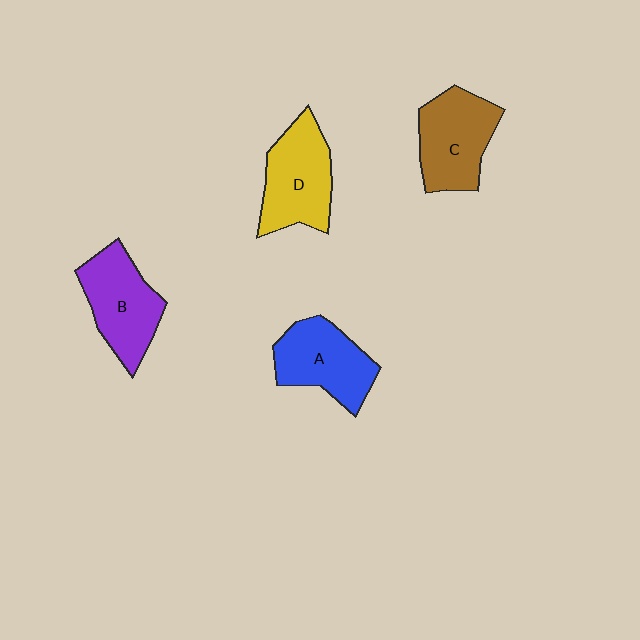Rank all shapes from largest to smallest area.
From largest to smallest: D (yellow), C (brown), B (purple), A (blue).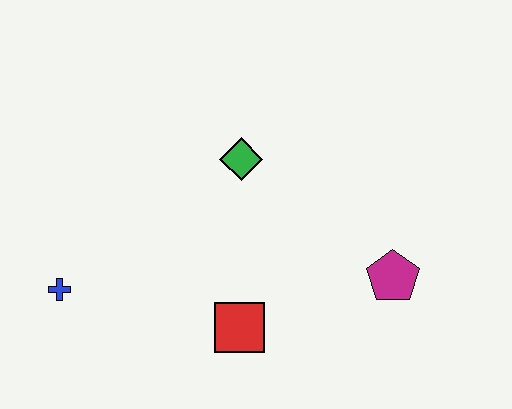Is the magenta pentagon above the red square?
Yes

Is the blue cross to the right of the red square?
No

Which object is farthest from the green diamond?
The blue cross is farthest from the green diamond.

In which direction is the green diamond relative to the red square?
The green diamond is above the red square.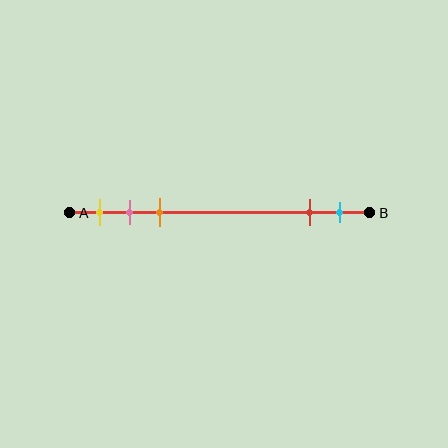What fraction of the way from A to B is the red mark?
The red mark is approximately 80% (0.8) of the way from A to B.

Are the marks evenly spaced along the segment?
No, the marks are not evenly spaced.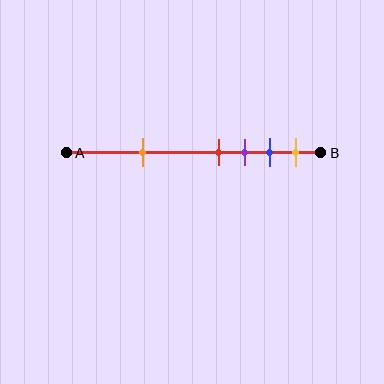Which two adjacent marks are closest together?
The red and purple marks are the closest adjacent pair.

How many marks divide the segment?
There are 5 marks dividing the segment.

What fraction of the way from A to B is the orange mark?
The orange mark is approximately 30% (0.3) of the way from A to B.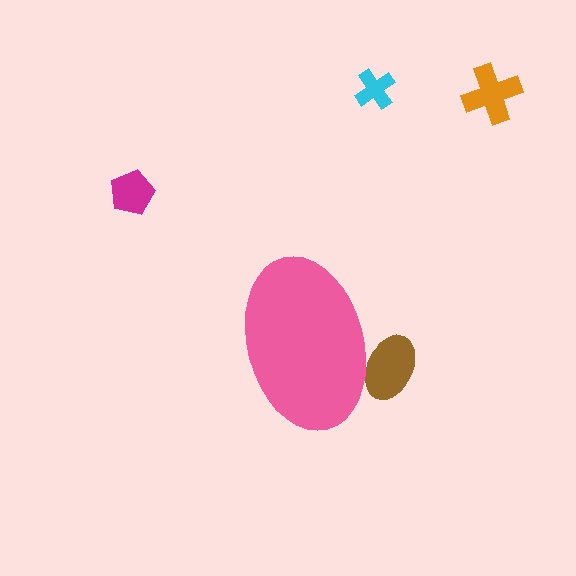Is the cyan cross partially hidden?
No, the cyan cross is fully visible.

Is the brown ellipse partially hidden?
Yes, the brown ellipse is partially hidden behind the pink ellipse.